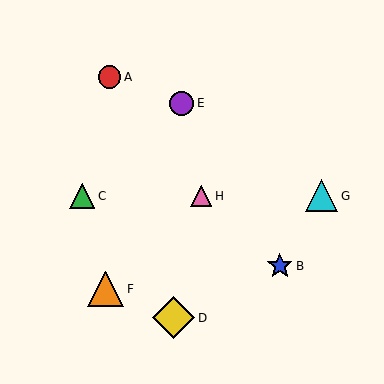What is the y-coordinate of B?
Object B is at y≈266.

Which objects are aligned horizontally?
Objects C, G, H are aligned horizontally.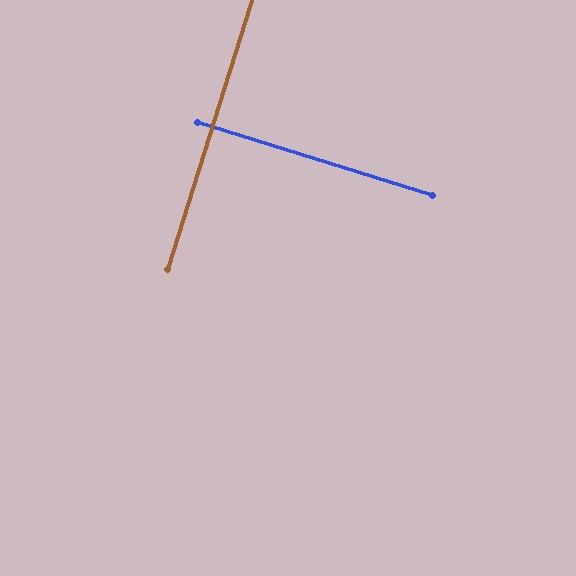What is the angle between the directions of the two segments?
Approximately 90 degrees.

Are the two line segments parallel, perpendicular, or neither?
Perpendicular — they meet at approximately 90°.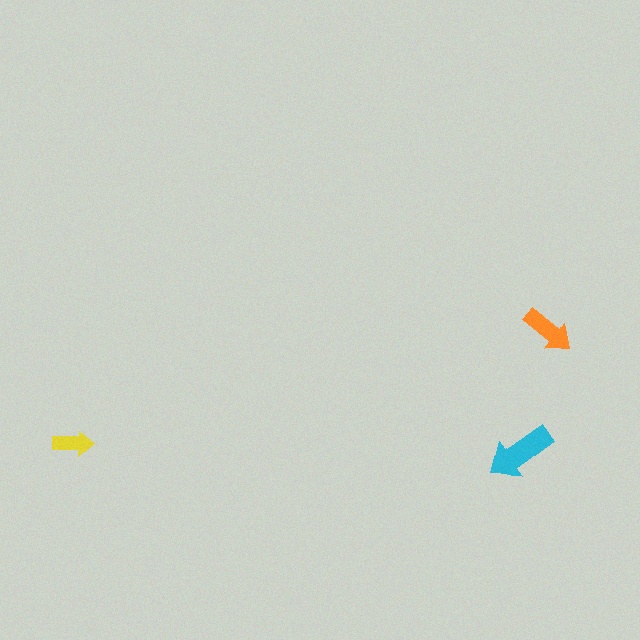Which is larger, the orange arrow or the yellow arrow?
The orange one.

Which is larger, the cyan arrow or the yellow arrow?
The cyan one.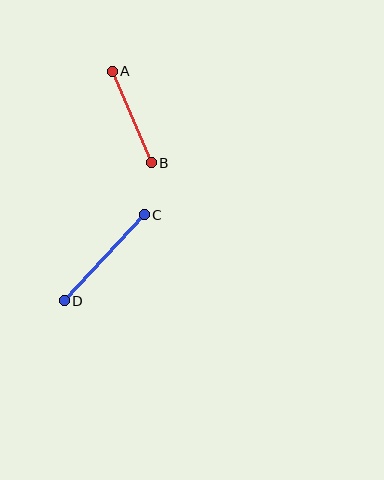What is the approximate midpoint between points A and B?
The midpoint is at approximately (132, 117) pixels.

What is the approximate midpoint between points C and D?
The midpoint is at approximately (104, 258) pixels.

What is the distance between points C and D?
The distance is approximately 117 pixels.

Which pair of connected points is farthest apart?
Points C and D are farthest apart.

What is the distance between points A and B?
The distance is approximately 99 pixels.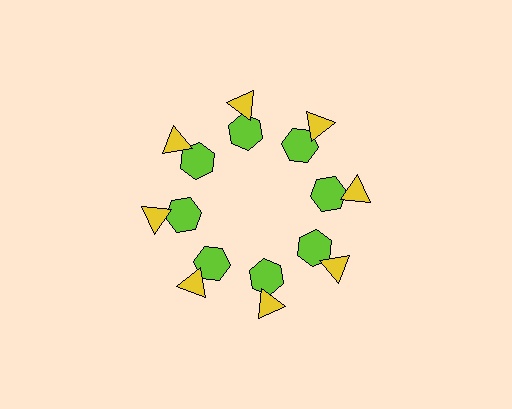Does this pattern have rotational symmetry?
Yes, this pattern has 8-fold rotational symmetry. It looks the same after rotating 45 degrees around the center.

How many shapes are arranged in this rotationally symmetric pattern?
There are 16 shapes, arranged in 8 groups of 2.